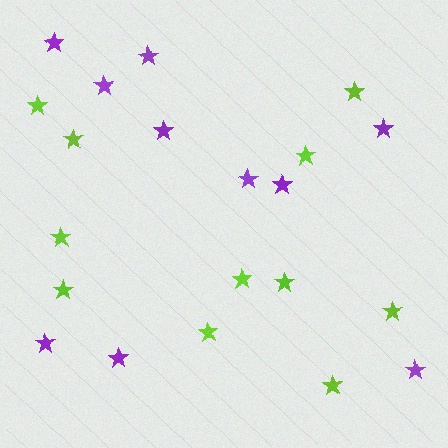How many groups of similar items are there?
There are 2 groups: one group of lime stars (11) and one group of purple stars (10).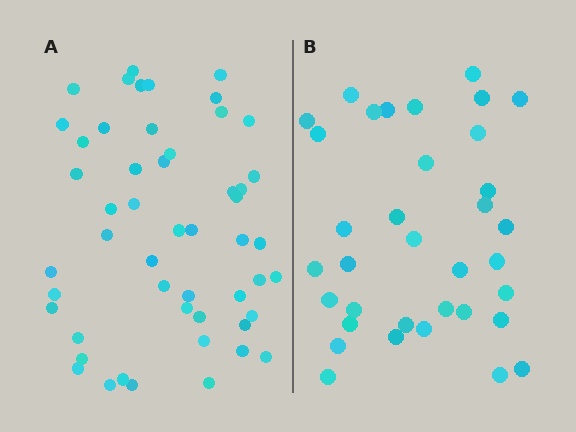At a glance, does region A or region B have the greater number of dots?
Region A (the left region) has more dots.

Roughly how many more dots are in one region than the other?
Region A has approximately 15 more dots than region B.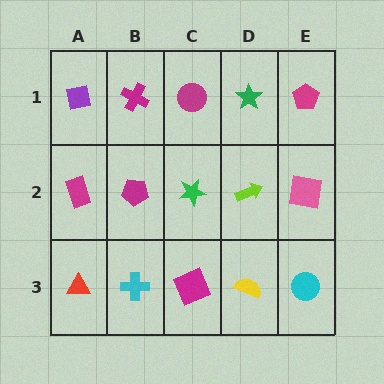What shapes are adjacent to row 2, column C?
A magenta circle (row 1, column C), a magenta square (row 3, column C), a magenta pentagon (row 2, column B), a lime arrow (row 2, column D).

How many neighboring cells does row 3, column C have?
3.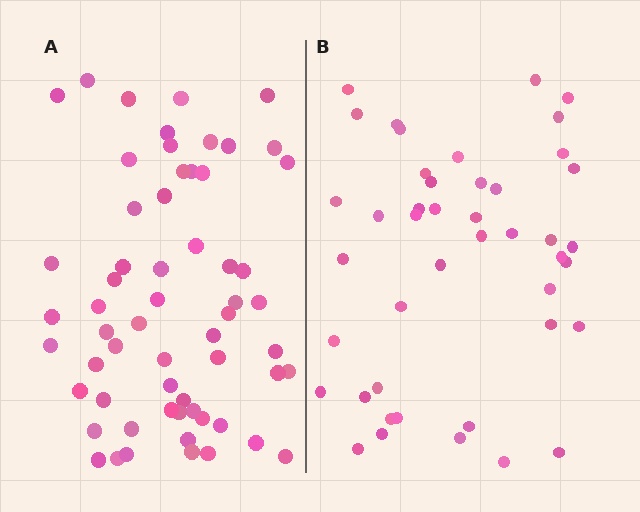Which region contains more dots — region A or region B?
Region A (the left region) has more dots.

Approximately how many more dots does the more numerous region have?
Region A has approximately 15 more dots than region B.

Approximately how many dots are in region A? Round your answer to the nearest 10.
About 60 dots.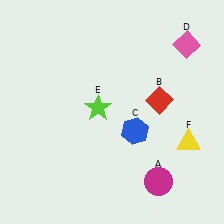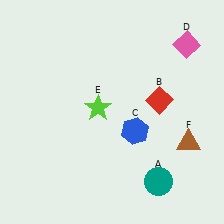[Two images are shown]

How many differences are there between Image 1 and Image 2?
There are 2 differences between the two images.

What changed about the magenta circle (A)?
In Image 1, A is magenta. In Image 2, it changed to teal.